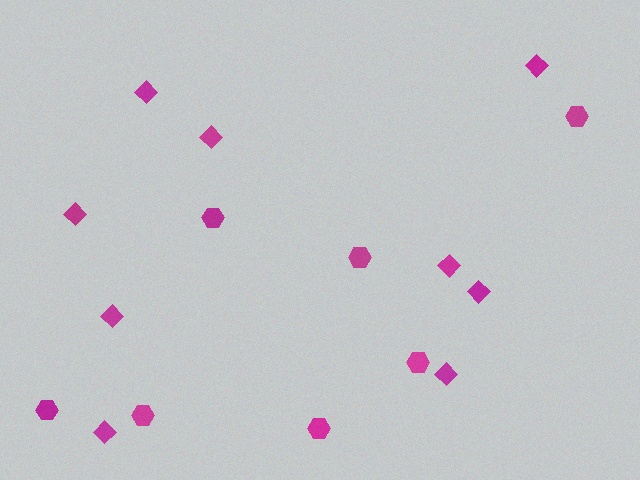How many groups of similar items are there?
There are 2 groups: one group of diamonds (9) and one group of hexagons (7).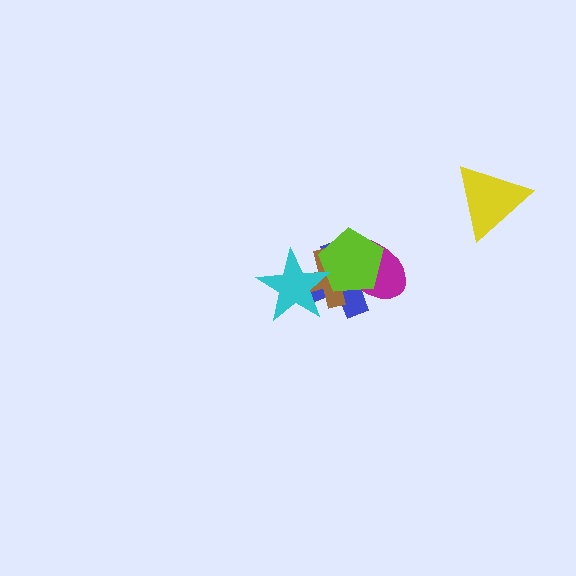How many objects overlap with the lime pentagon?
4 objects overlap with the lime pentagon.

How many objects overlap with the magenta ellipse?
3 objects overlap with the magenta ellipse.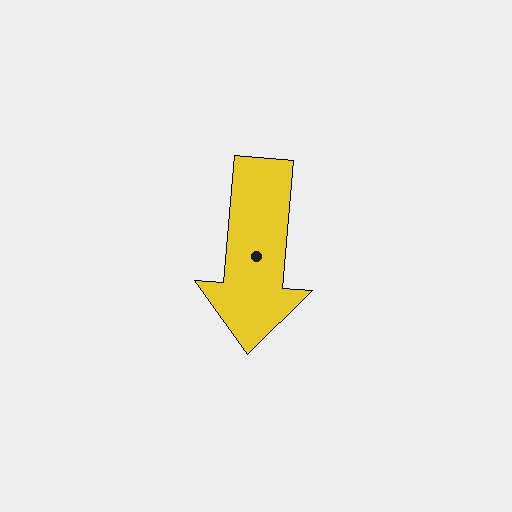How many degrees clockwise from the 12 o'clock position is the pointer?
Approximately 185 degrees.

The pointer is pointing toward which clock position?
Roughly 6 o'clock.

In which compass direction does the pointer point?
South.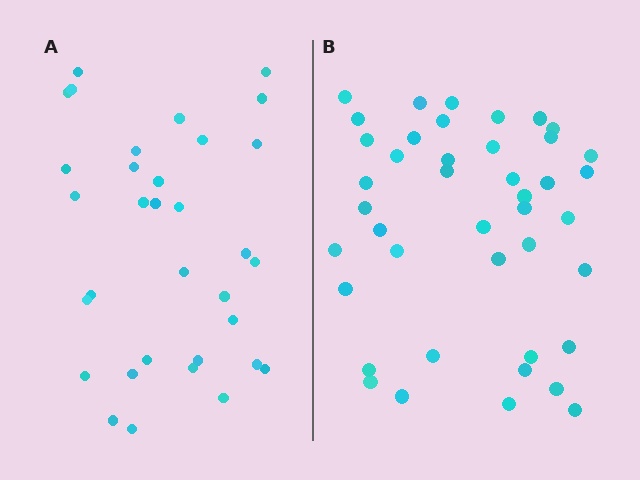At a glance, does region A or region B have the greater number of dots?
Region B (the right region) has more dots.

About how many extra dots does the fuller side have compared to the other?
Region B has roughly 8 or so more dots than region A.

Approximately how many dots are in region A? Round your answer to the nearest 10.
About 30 dots. (The exact count is 33, which rounds to 30.)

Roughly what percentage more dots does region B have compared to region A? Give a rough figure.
About 25% more.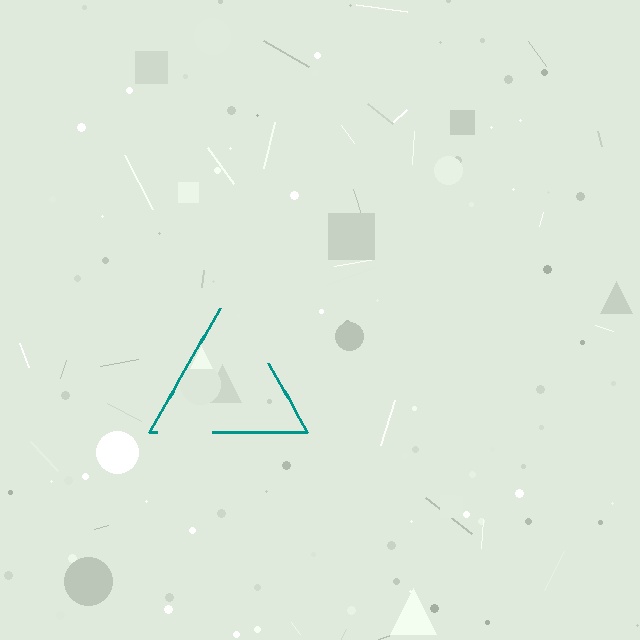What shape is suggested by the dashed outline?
The dashed outline suggests a triangle.